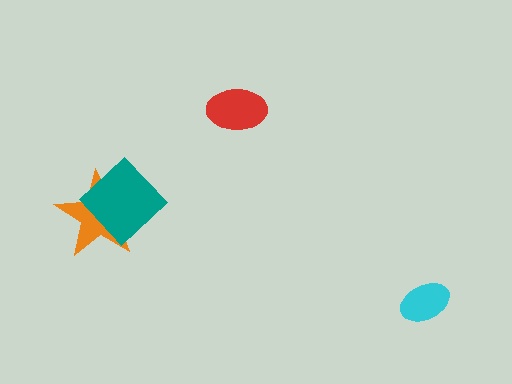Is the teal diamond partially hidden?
No, no other shape covers it.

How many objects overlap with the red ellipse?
0 objects overlap with the red ellipse.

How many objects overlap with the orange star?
1 object overlaps with the orange star.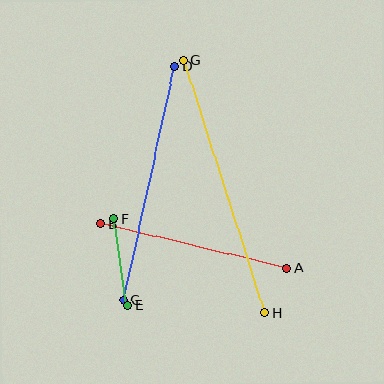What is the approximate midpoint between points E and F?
The midpoint is at approximately (121, 262) pixels.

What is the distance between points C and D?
The distance is approximately 239 pixels.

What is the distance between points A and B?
The distance is approximately 190 pixels.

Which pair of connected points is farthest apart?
Points G and H are farthest apart.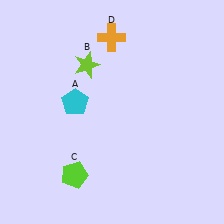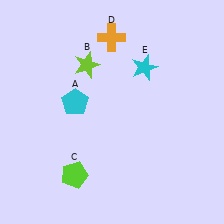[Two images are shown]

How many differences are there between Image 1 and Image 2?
There is 1 difference between the two images.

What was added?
A cyan star (E) was added in Image 2.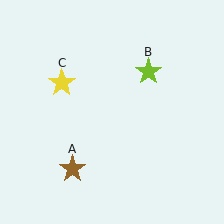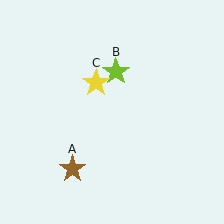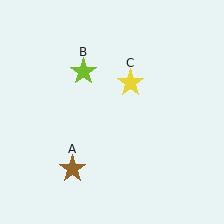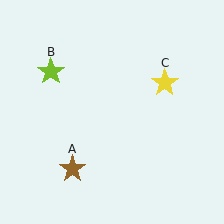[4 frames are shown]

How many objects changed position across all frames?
2 objects changed position: lime star (object B), yellow star (object C).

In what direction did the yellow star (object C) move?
The yellow star (object C) moved right.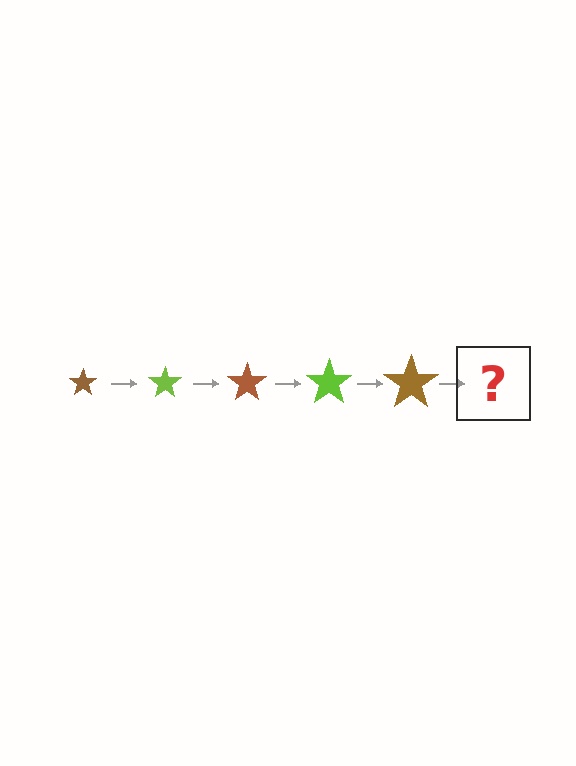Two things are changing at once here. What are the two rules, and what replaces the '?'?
The two rules are that the star grows larger each step and the color cycles through brown and lime. The '?' should be a lime star, larger than the previous one.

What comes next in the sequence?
The next element should be a lime star, larger than the previous one.